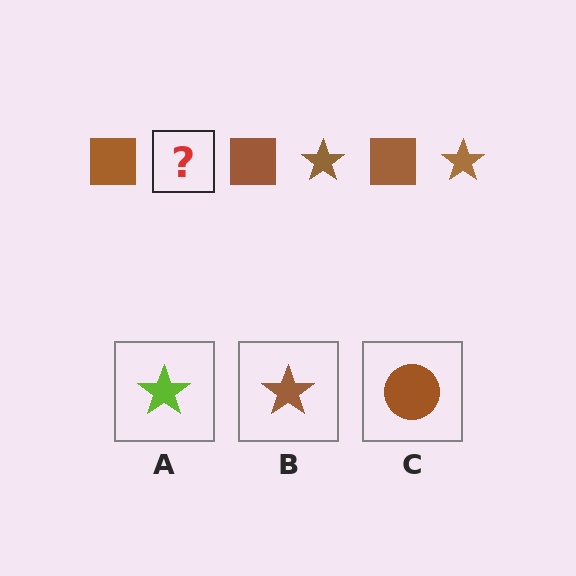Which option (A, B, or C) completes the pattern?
B.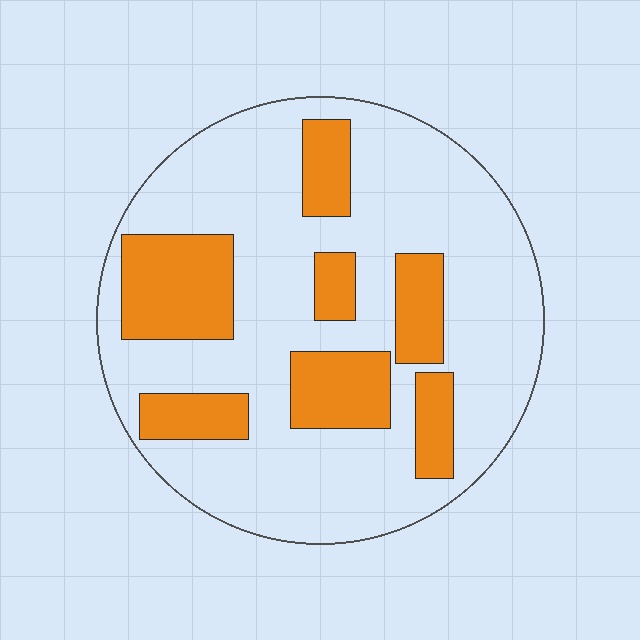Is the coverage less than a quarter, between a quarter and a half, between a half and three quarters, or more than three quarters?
Between a quarter and a half.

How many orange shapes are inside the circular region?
7.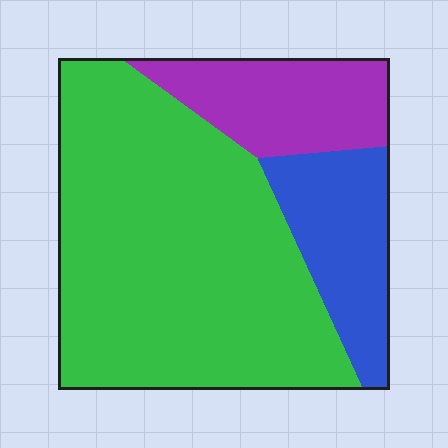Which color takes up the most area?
Green, at roughly 65%.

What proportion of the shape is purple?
Purple covers 18% of the shape.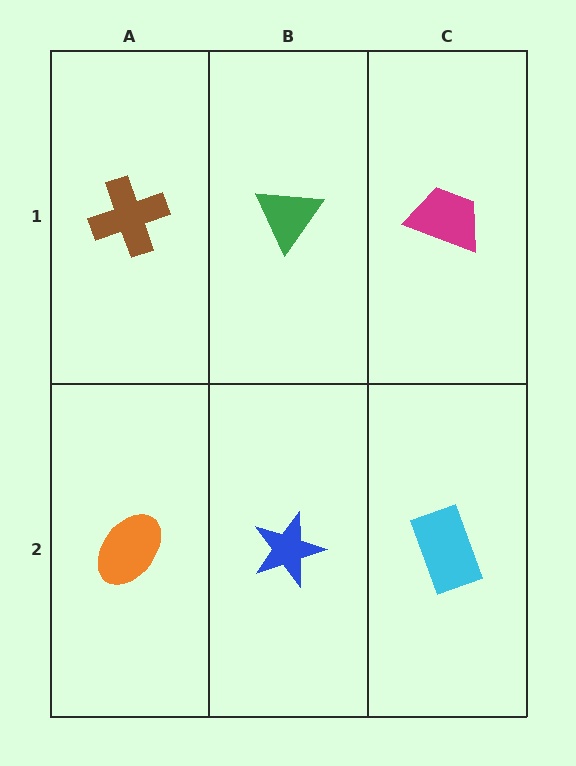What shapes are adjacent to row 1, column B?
A blue star (row 2, column B), a brown cross (row 1, column A), a magenta trapezoid (row 1, column C).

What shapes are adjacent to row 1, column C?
A cyan rectangle (row 2, column C), a green triangle (row 1, column B).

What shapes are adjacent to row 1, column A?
An orange ellipse (row 2, column A), a green triangle (row 1, column B).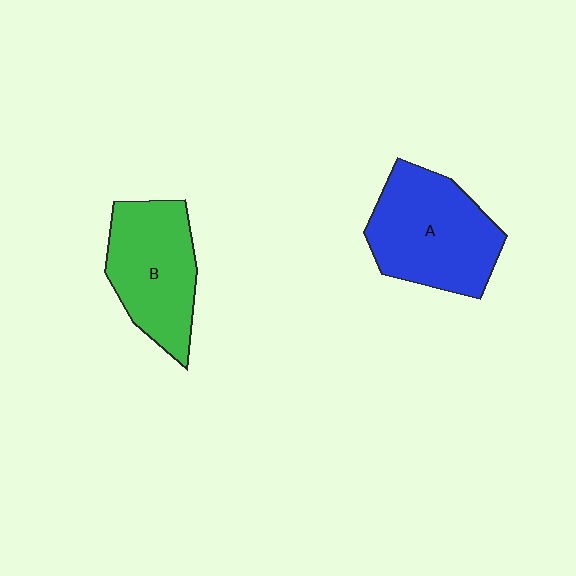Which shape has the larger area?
Shape A (blue).